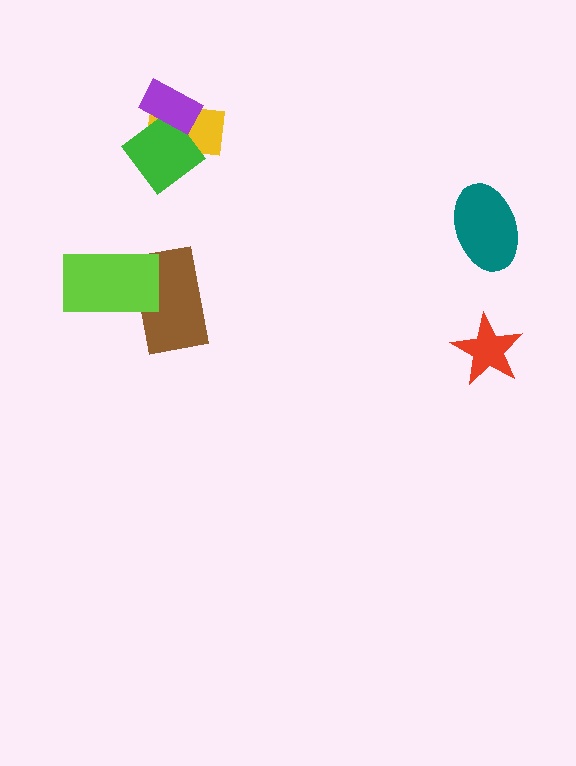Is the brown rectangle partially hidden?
Yes, it is partially covered by another shape.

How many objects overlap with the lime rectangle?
1 object overlaps with the lime rectangle.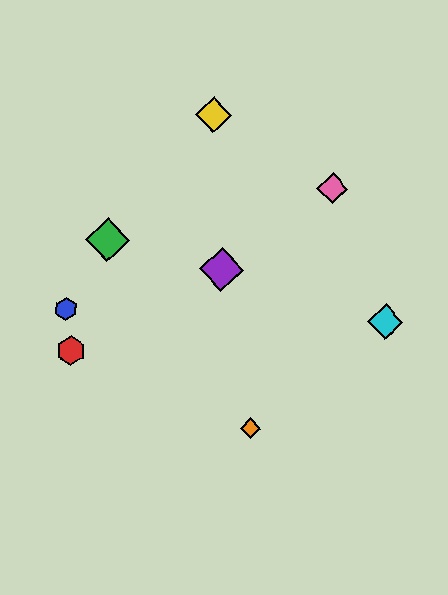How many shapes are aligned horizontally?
2 shapes (the blue hexagon, the cyan diamond) are aligned horizontally.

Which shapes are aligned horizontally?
The blue hexagon, the cyan diamond are aligned horizontally.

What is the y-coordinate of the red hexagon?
The red hexagon is at y≈351.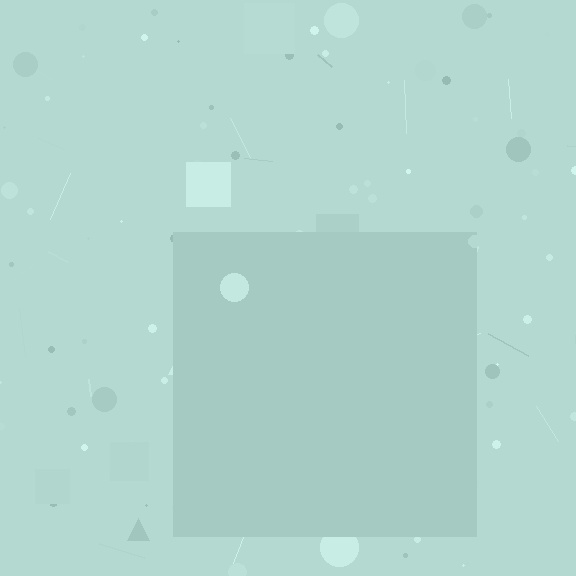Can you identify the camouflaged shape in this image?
The camouflaged shape is a square.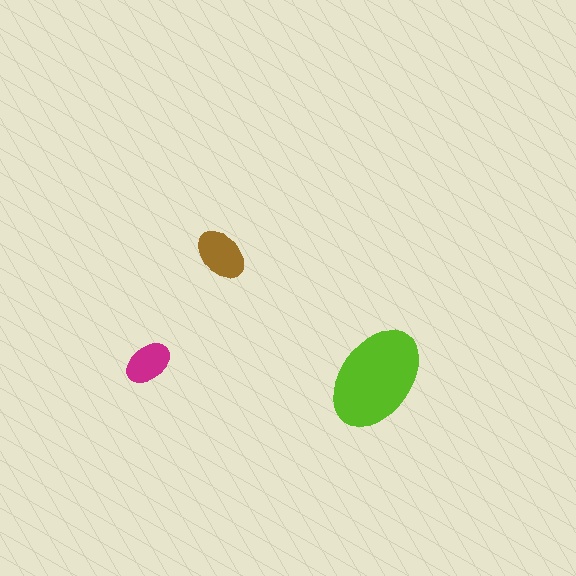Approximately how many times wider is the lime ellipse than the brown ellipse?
About 2 times wider.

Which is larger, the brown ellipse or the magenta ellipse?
The brown one.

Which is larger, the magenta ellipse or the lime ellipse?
The lime one.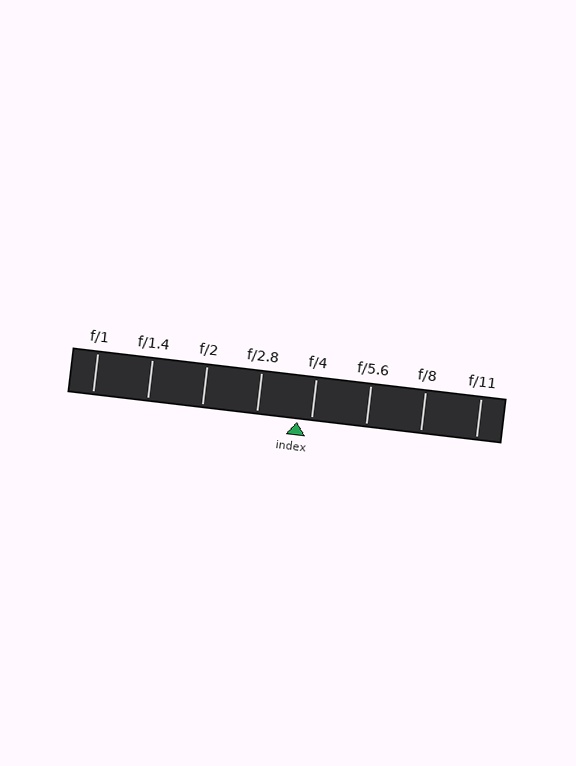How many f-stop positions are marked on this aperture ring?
There are 8 f-stop positions marked.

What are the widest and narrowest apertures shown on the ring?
The widest aperture shown is f/1 and the narrowest is f/11.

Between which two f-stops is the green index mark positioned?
The index mark is between f/2.8 and f/4.